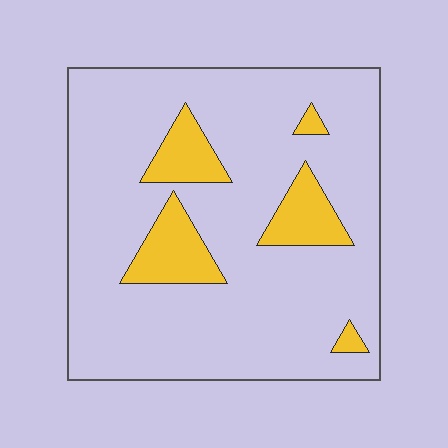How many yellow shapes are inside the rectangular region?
5.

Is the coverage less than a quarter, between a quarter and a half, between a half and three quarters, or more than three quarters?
Less than a quarter.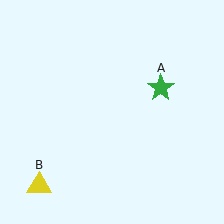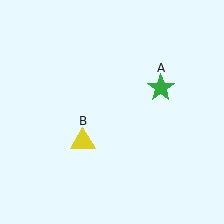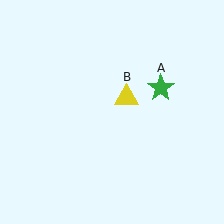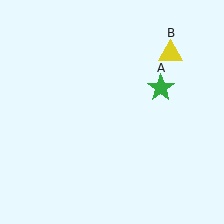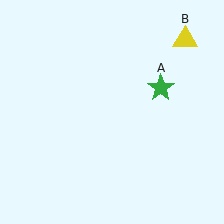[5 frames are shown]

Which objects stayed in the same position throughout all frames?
Green star (object A) remained stationary.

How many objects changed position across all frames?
1 object changed position: yellow triangle (object B).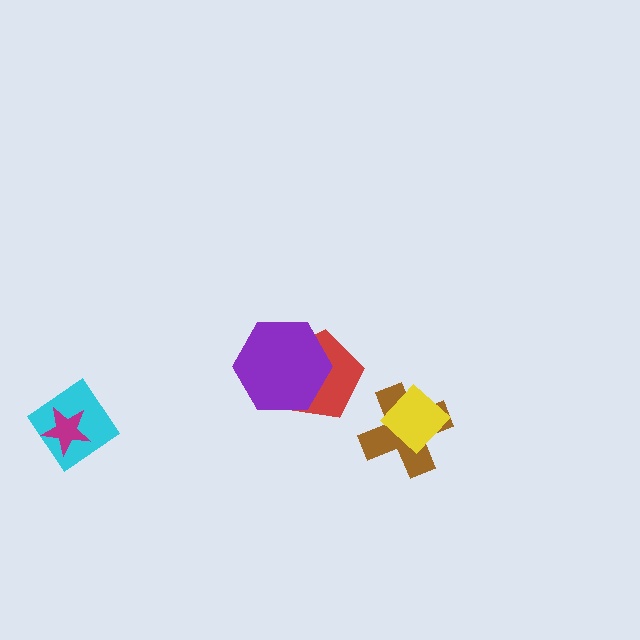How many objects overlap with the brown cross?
1 object overlaps with the brown cross.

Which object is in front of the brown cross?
The yellow diamond is in front of the brown cross.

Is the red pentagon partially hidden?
Yes, it is partially covered by another shape.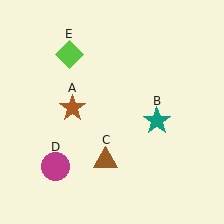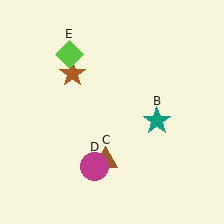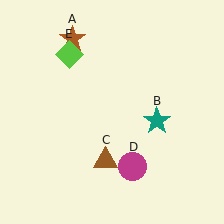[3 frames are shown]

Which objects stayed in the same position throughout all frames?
Teal star (object B) and brown triangle (object C) and lime diamond (object E) remained stationary.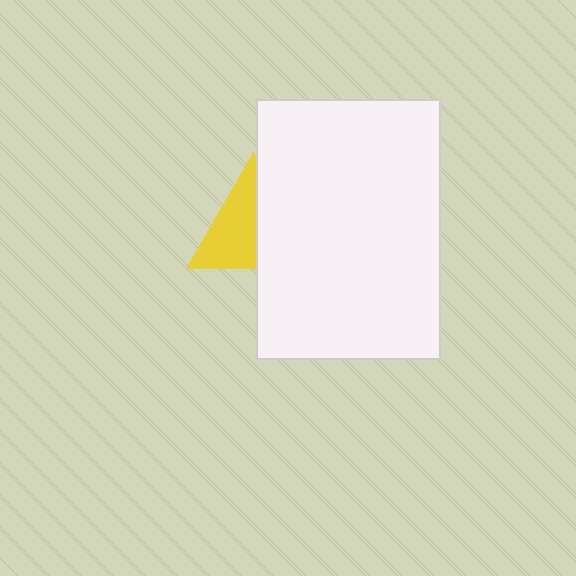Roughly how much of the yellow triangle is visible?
About half of it is visible (roughly 53%).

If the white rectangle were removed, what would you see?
You would see the complete yellow triangle.